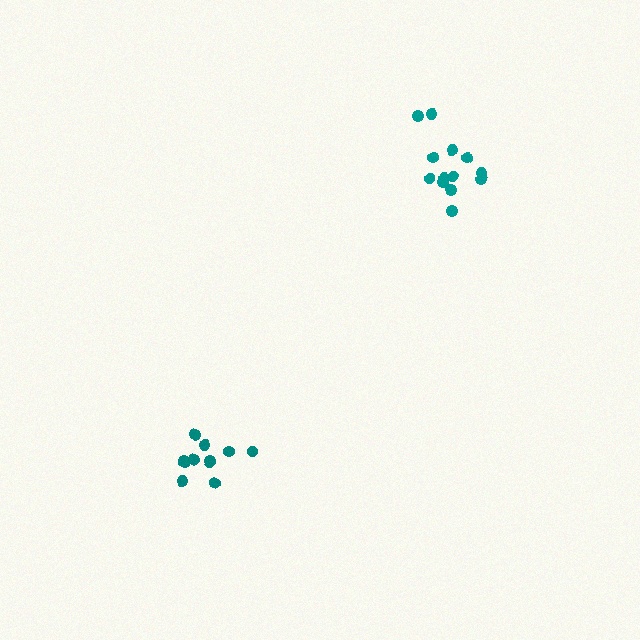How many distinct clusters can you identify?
There are 2 distinct clusters.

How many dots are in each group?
Group 1: 13 dots, Group 2: 11 dots (24 total).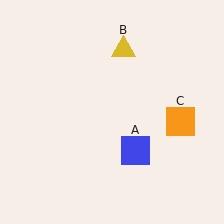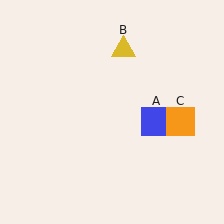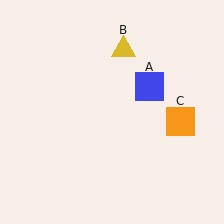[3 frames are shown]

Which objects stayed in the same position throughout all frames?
Yellow triangle (object B) and orange square (object C) remained stationary.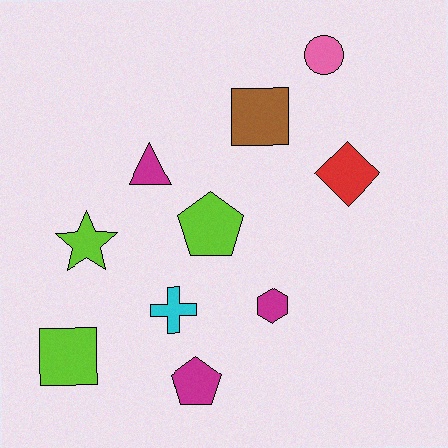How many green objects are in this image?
There are no green objects.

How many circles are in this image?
There is 1 circle.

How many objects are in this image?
There are 10 objects.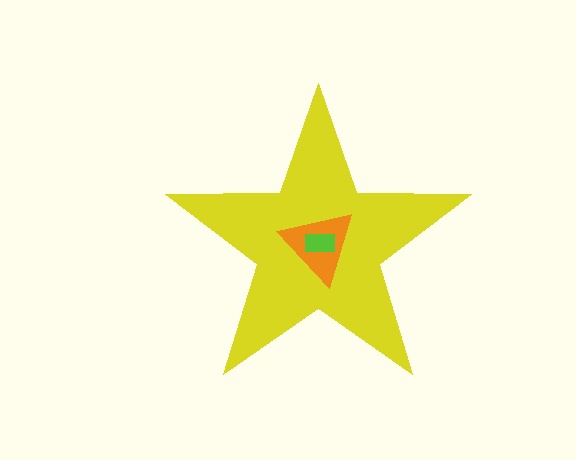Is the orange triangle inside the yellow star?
Yes.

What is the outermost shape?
The yellow star.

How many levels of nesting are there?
3.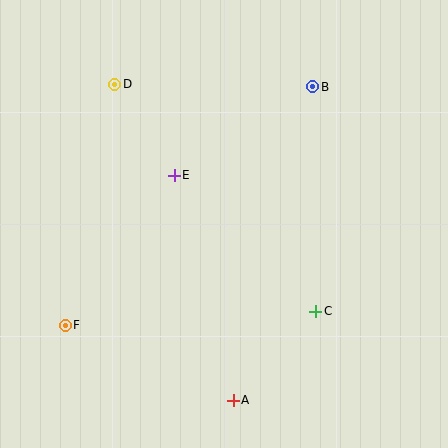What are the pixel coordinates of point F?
Point F is at (65, 325).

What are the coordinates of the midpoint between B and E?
The midpoint between B and E is at (243, 131).